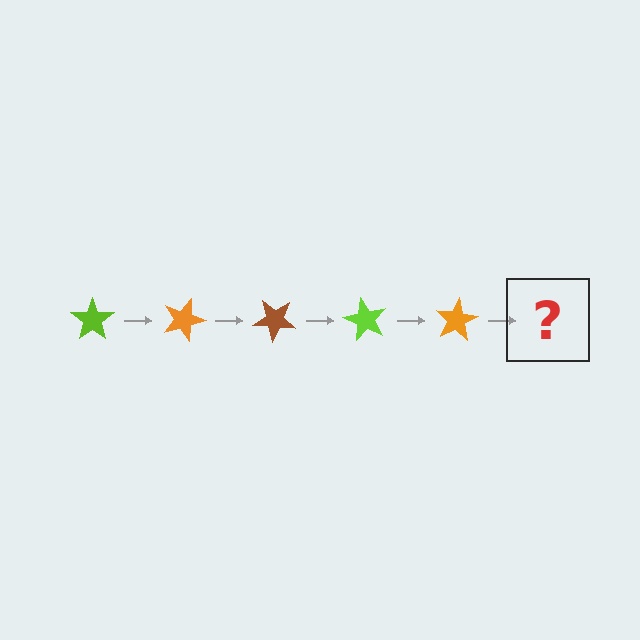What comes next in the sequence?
The next element should be a brown star, rotated 100 degrees from the start.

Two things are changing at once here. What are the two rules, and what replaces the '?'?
The two rules are that it rotates 20 degrees each step and the color cycles through lime, orange, and brown. The '?' should be a brown star, rotated 100 degrees from the start.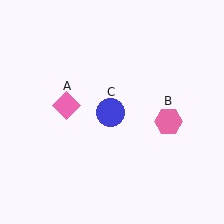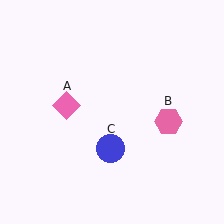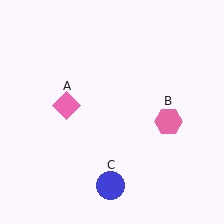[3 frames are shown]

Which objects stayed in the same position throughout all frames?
Pink diamond (object A) and pink hexagon (object B) remained stationary.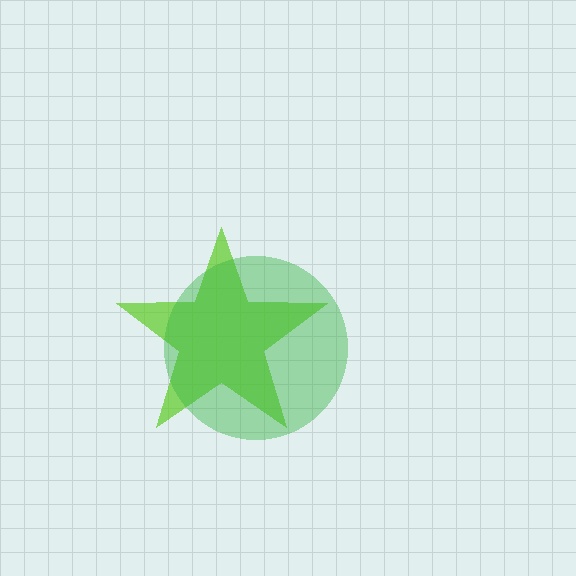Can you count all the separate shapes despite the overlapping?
Yes, there are 2 separate shapes.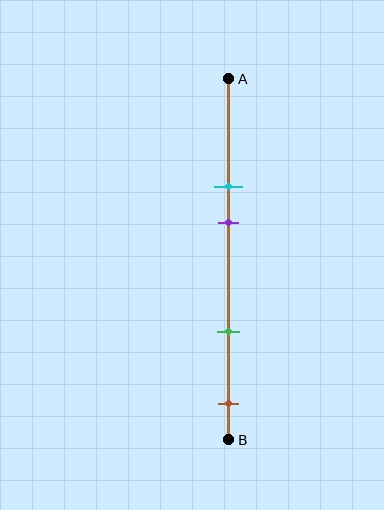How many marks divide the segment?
There are 4 marks dividing the segment.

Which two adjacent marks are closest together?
The cyan and purple marks are the closest adjacent pair.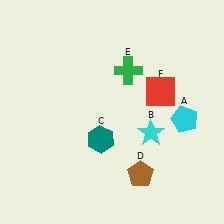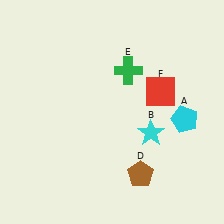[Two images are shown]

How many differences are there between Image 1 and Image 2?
There is 1 difference between the two images.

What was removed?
The teal hexagon (C) was removed in Image 2.